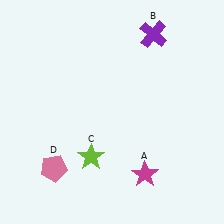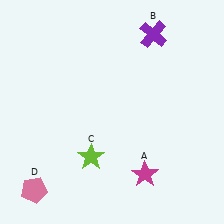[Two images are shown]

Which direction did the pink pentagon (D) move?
The pink pentagon (D) moved down.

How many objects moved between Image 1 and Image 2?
1 object moved between the two images.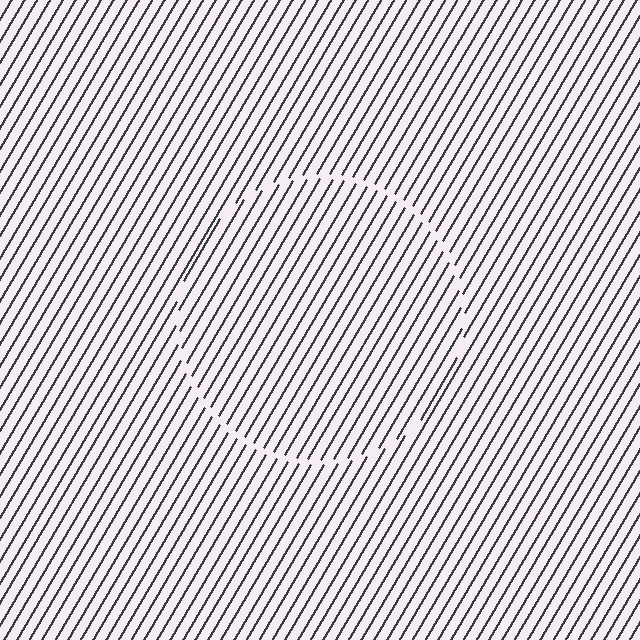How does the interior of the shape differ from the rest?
The interior of the shape contains the same grating, shifted by half a period — the contour is defined by the phase discontinuity where line-ends from the inner and outer gratings abut.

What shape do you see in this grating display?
An illusory circle. The interior of the shape contains the same grating, shifted by half a period — the contour is defined by the phase discontinuity where line-ends from the inner and outer gratings abut.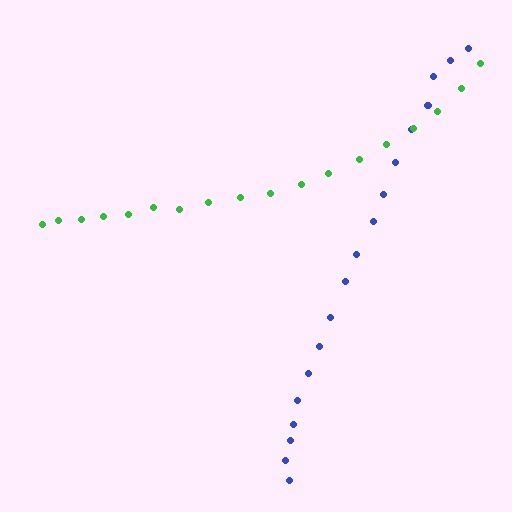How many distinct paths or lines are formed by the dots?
There are 2 distinct paths.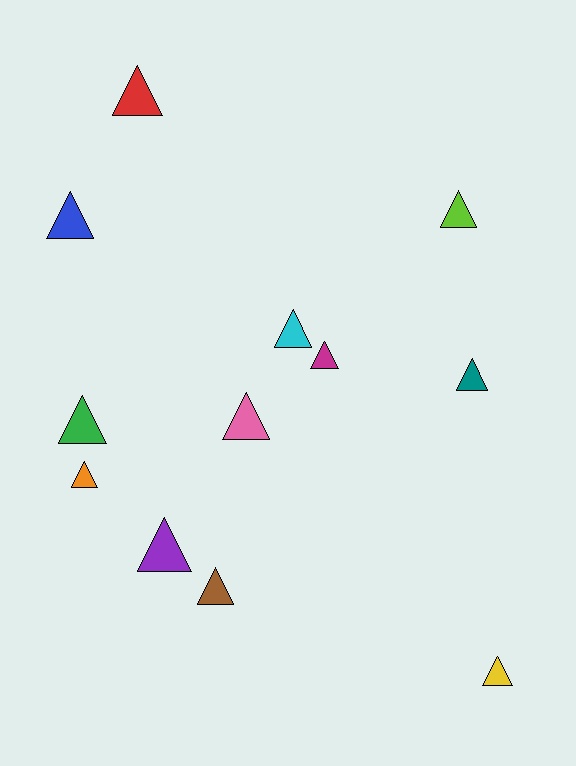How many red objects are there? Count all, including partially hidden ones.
There is 1 red object.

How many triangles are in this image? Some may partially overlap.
There are 12 triangles.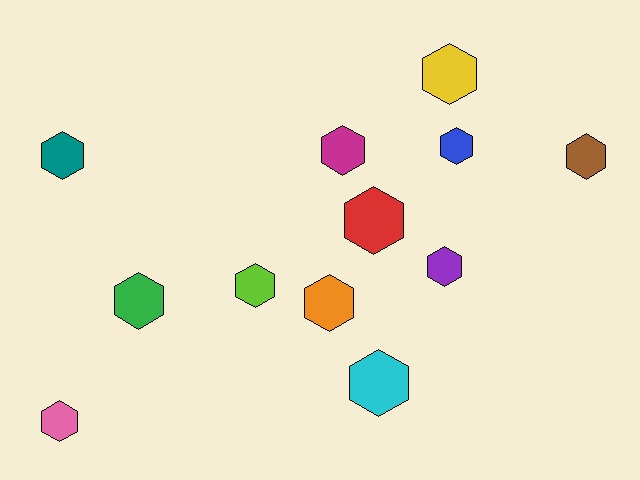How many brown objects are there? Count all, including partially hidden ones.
There is 1 brown object.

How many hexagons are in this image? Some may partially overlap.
There are 12 hexagons.